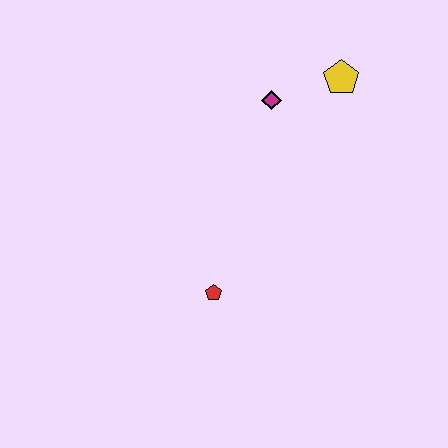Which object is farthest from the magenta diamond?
The red pentagon is farthest from the magenta diamond.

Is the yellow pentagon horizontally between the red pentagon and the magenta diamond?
No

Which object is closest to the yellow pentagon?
The magenta diamond is closest to the yellow pentagon.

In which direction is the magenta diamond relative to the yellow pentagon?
The magenta diamond is to the left of the yellow pentagon.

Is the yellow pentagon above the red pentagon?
Yes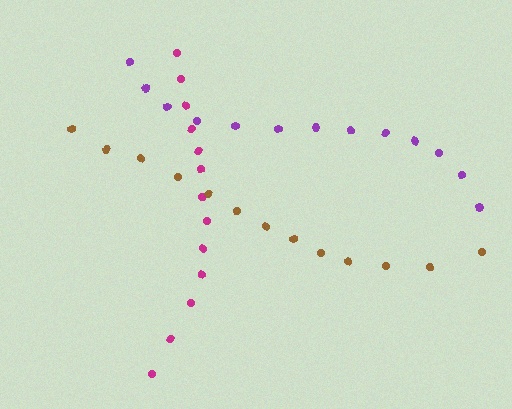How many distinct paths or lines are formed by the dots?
There are 3 distinct paths.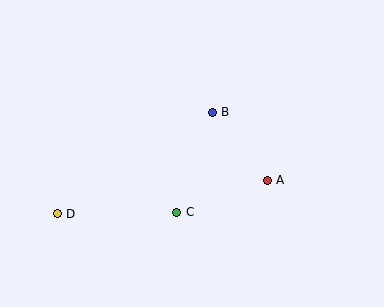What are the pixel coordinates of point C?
Point C is at (177, 212).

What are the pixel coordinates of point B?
Point B is at (212, 112).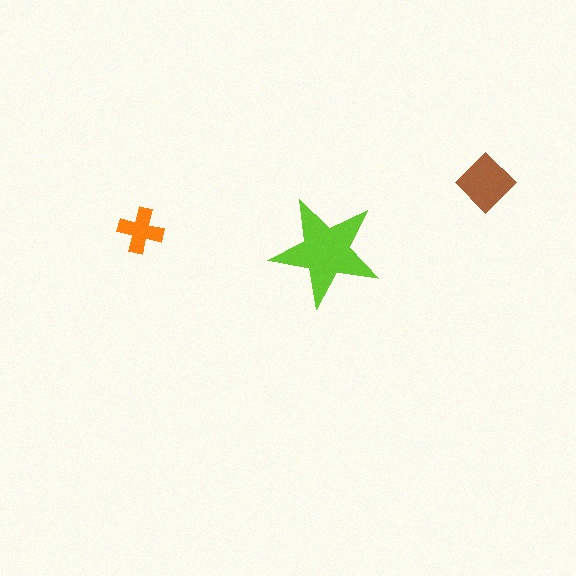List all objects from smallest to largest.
The orange cross, the brown diamond, the lime star.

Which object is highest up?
The brown diamond is topmost.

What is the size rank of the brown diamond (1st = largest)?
2nd.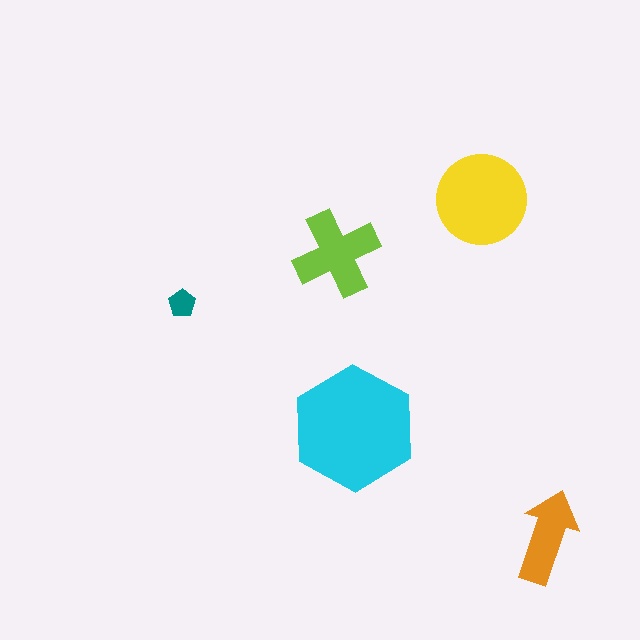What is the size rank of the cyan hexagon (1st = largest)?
1st.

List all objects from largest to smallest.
The cyan hexagon, the yellow circle, the lime cross, the orange arrow, the teal pentagon.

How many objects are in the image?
There are 5 objects in the image.